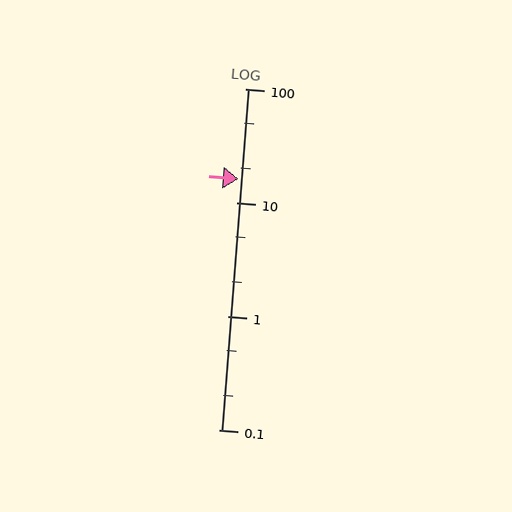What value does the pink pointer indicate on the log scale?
The pointer indicates approximately 16.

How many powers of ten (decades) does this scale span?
The scale spans 3 decades, from 0.1 to 100.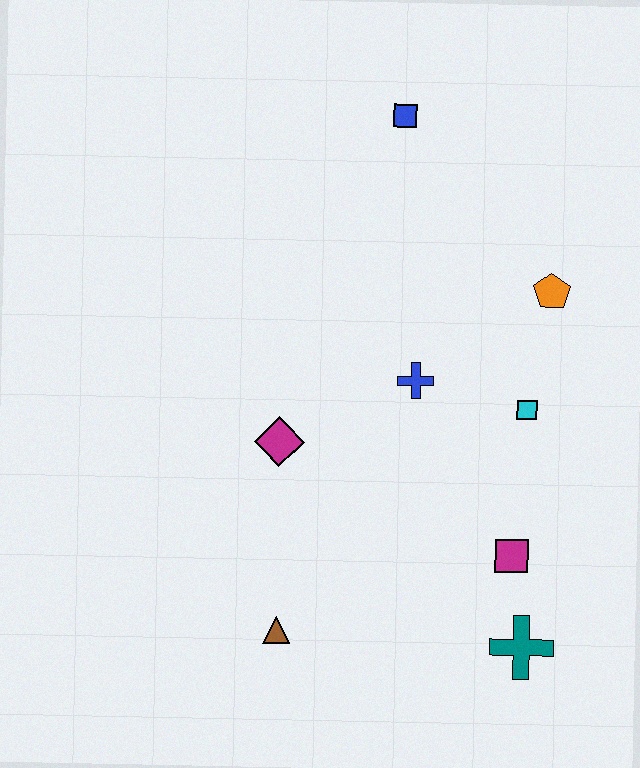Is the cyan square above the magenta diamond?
Yes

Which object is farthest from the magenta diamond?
The blue square is farthest from the magenta diamond.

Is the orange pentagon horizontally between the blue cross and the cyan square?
No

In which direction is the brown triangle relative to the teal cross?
The brown triangle is to the left of the teal cross.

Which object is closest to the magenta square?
The teal cross is closest to the magenta square.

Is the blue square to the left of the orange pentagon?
Yes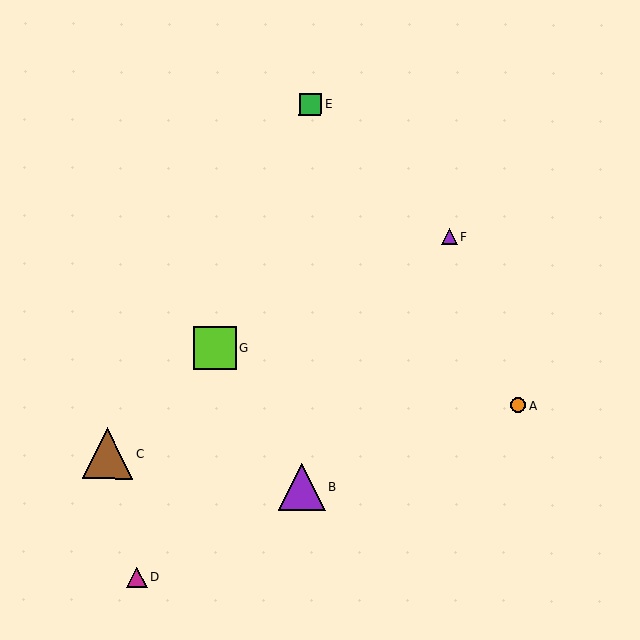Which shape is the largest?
The brown triangle (labeled C) is the largest.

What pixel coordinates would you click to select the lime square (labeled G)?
Click at (215, 348) to select the lime square G.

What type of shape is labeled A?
Shape A is an orange circle.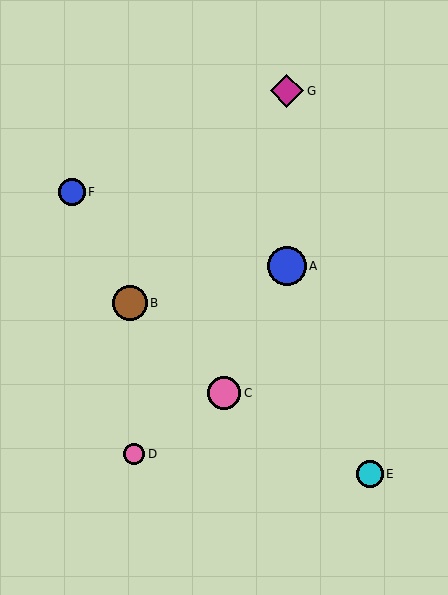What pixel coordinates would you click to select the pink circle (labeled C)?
Click at (224, 393) to select the pink circle C.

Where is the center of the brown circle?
The center of the brown circle is at (130, 303).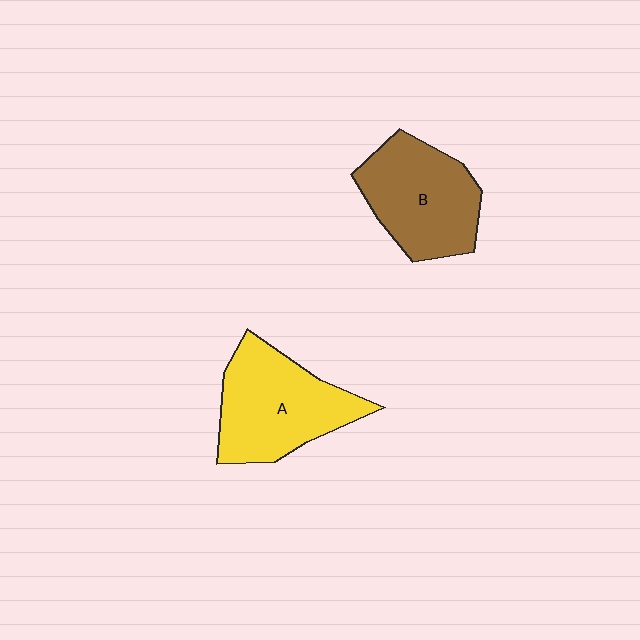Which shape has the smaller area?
Shape B (brown).